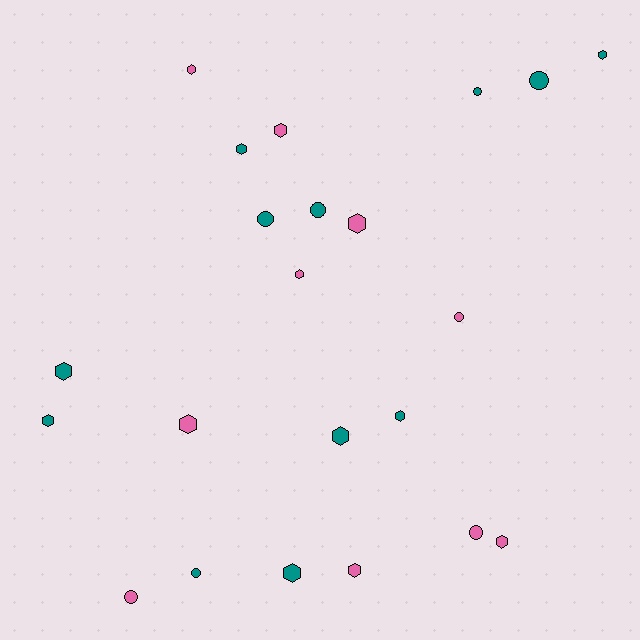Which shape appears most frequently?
Hexagon, with 14 objects.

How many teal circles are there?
There are 5 teal circles.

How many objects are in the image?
There are 22 objects.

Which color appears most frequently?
Teal, with 12 objects.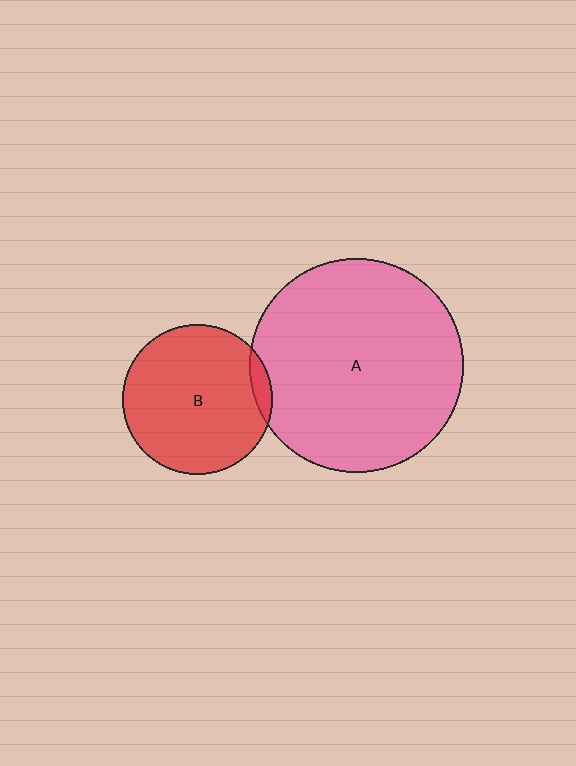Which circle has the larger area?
Circle A (pink).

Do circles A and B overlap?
Yes.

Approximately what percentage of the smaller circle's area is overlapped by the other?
Approximately 5%.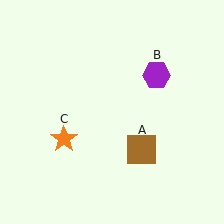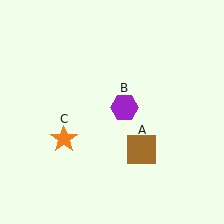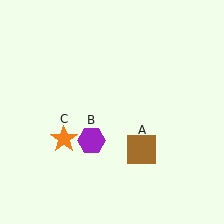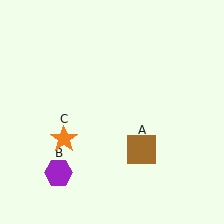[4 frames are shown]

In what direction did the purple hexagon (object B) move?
The purple hexagon (object B) moved down and to the left.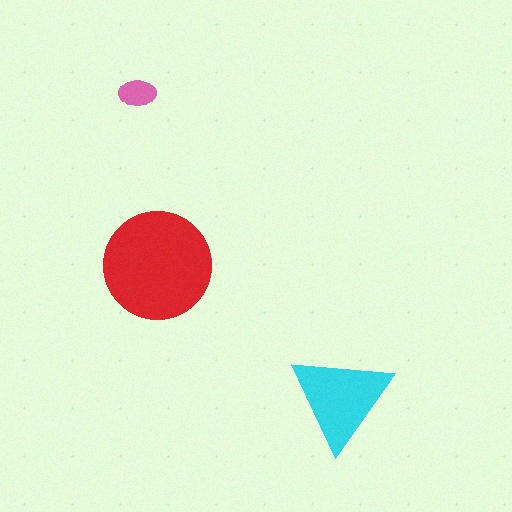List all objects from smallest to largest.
The pink ellipse, the cyan triangle, the red circle.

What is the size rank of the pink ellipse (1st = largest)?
3rd.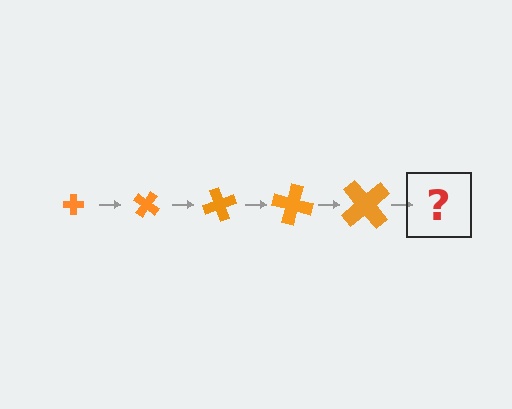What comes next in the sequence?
The next element should be a cross, larger than the previous one and rotated 175 degrees from the start.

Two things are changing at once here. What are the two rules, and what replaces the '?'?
The two rules are that the cross grows larger each step and it rotates 35 degrees each step. The '?' should be a cross, larger than the previous one and rotated 175 degrees from the start.